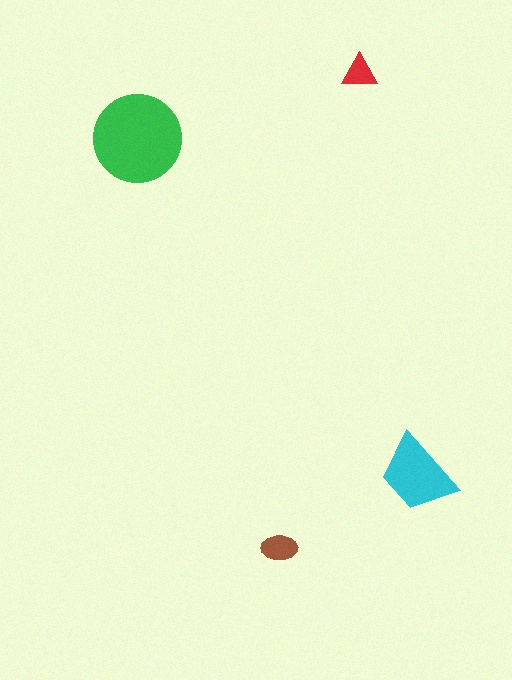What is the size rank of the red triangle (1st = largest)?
4th.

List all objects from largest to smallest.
The green circle, the cyan trapezoid, the brown ellipse, the red triangle.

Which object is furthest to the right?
The cyan trapezoid is rightmost.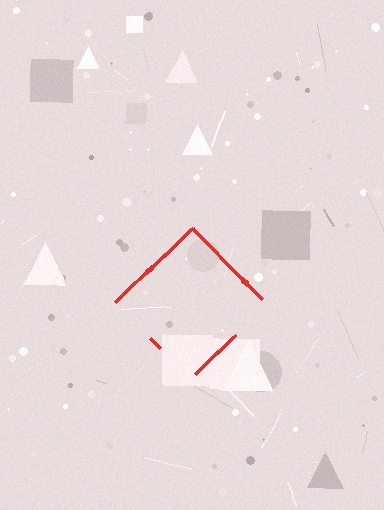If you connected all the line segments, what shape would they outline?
They would outline a diamond.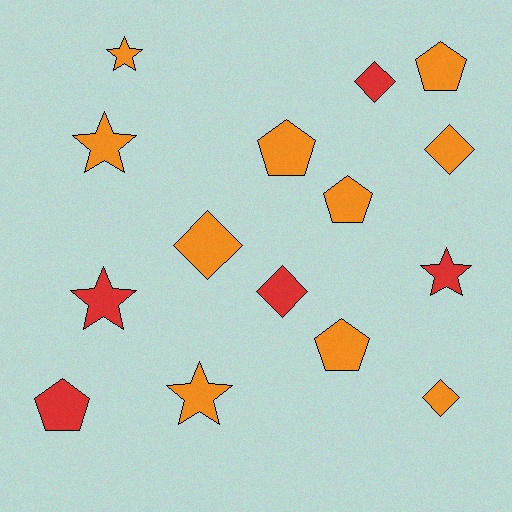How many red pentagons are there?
There is 1 red pentagon.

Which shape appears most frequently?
Pentagon, with 5 objects.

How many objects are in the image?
There are 15 objects.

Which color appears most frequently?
Orange, with 10 objects.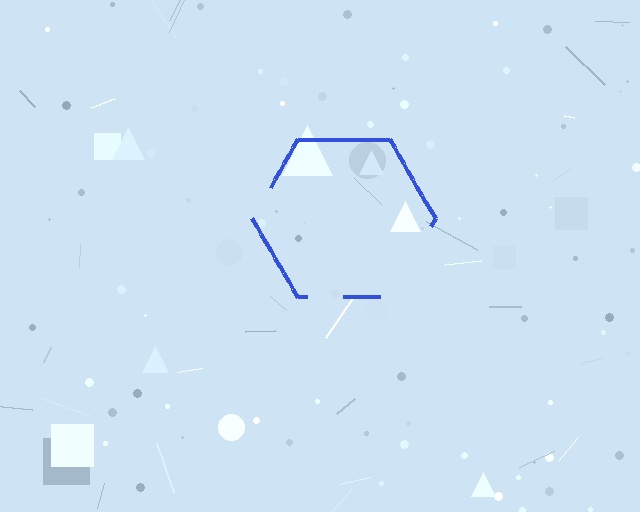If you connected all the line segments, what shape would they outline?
They would outline a hexagon.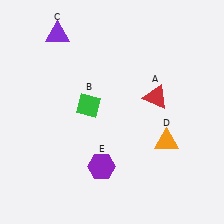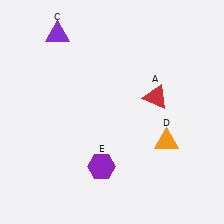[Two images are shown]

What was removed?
The green diamond (B) was removed in Image 2.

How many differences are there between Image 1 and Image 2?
There is 1 difference between the two images.